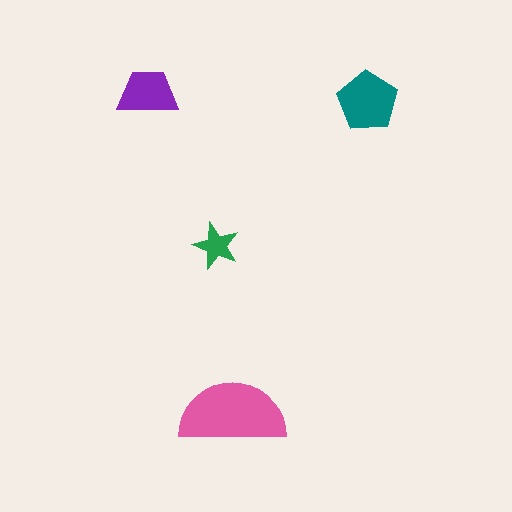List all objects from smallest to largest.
The green star, the purple trapezoid, the teal pentagon, the pink semicircle.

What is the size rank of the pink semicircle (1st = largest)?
1st.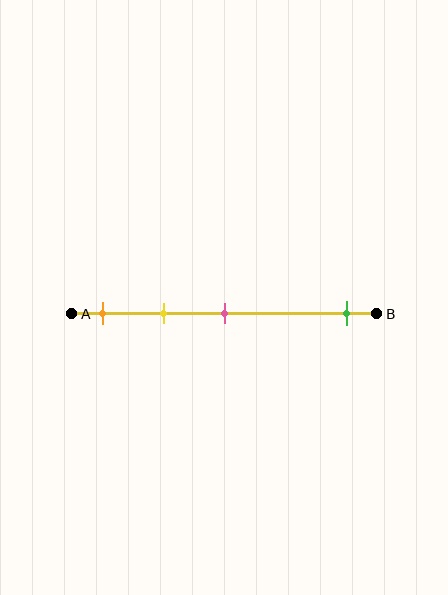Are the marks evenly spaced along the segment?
No, the marks are not evenly spaced.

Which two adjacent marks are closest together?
The orange and yellow marks are the closest adjacent pair.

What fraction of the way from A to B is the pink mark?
The pink mark is approximately 50% (0.5) of the way from A to B.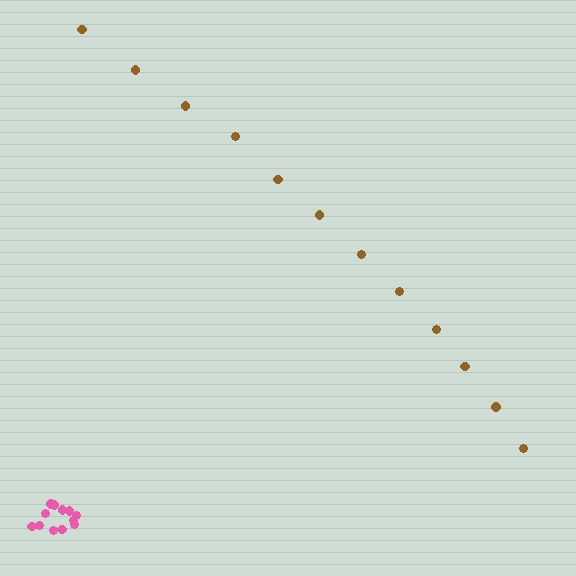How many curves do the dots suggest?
There are 2 distinct paths.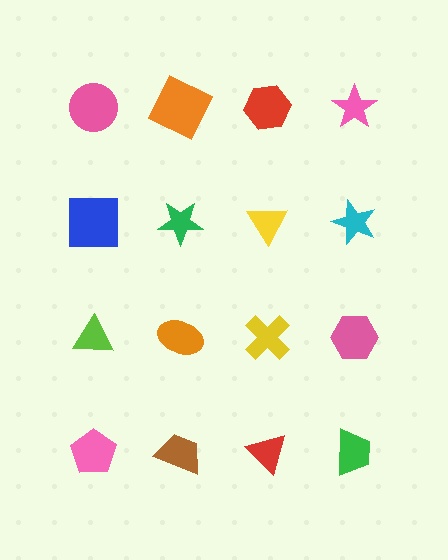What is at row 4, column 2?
A brown trapezoid.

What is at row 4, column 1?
A pink pentagon.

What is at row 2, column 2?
A green star.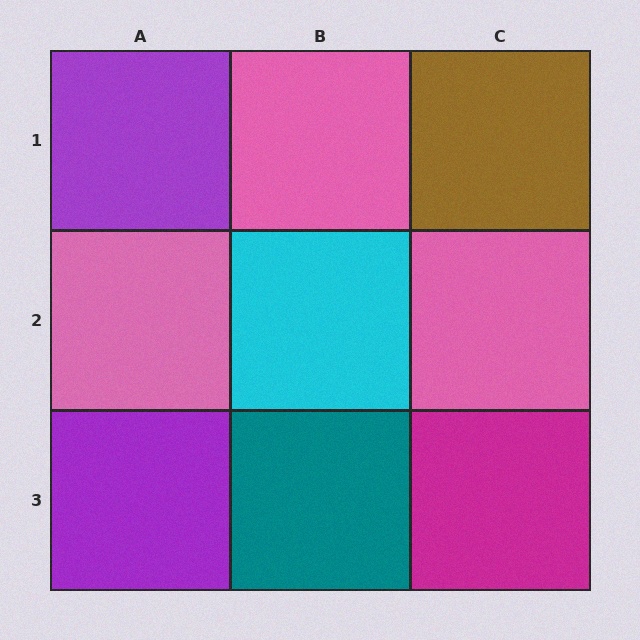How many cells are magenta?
1 cell is magenta.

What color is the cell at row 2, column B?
Cyan.